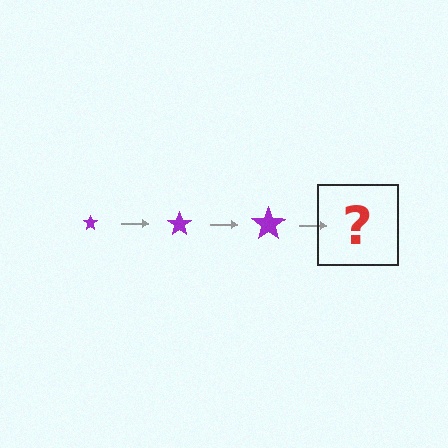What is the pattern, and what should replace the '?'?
The pattern is that the star gets progressively larger each step. The '?' should be a purple star, larger than the previous one.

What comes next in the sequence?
The next element should be a purple star, larger than the previous one.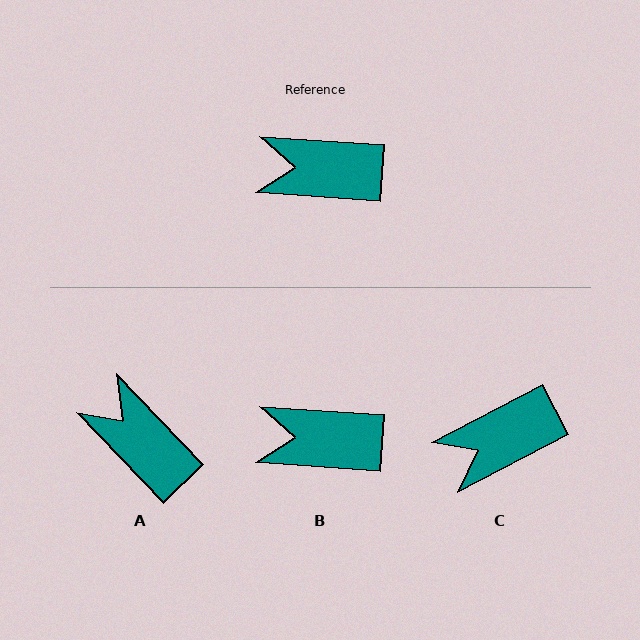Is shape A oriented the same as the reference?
No, it is off by about 42 degrees.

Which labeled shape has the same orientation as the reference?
B.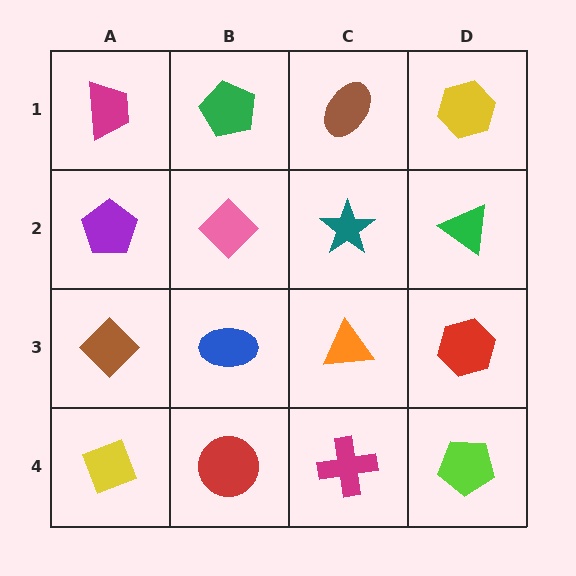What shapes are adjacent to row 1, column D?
A green triangle (row 2, column D), a brown ellipse (row 1, column C).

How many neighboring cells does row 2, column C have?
4.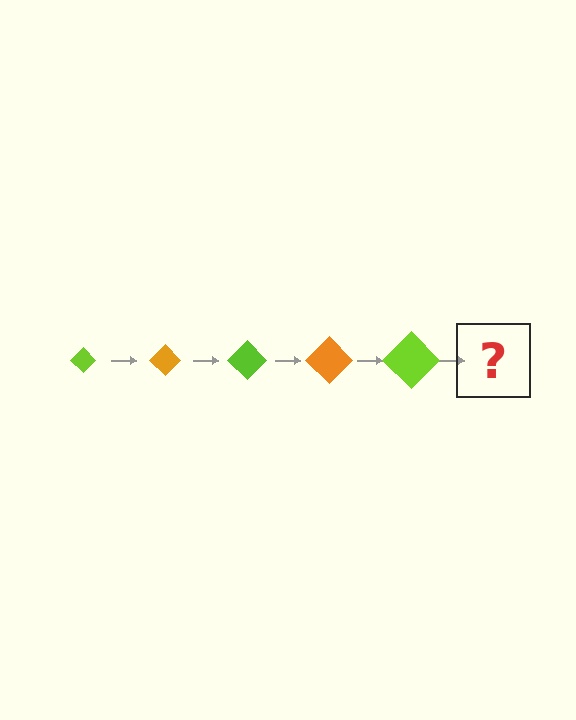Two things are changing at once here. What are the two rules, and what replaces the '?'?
The two rules are that the diamond grows larger each step and the color cycles through lime and orange. The '?' should be an orange diamond, larger than the previous one.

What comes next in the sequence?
The next element should be an orange diamond, larger than the previous one.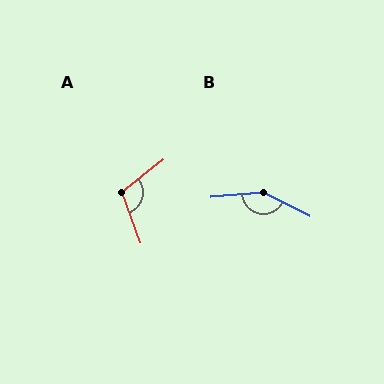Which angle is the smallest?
A, at approximately 108 degrees.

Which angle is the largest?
B, at approximately 149 degrees.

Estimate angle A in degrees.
Approximately 108 degrees.